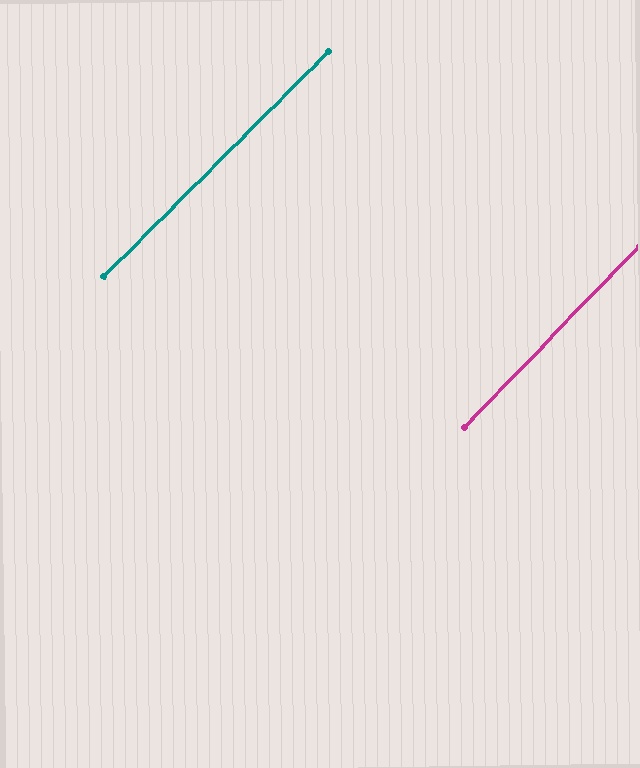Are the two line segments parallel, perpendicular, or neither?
Parallel — their directions differ by only 0.9°.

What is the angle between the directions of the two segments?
Approximately 1 degree.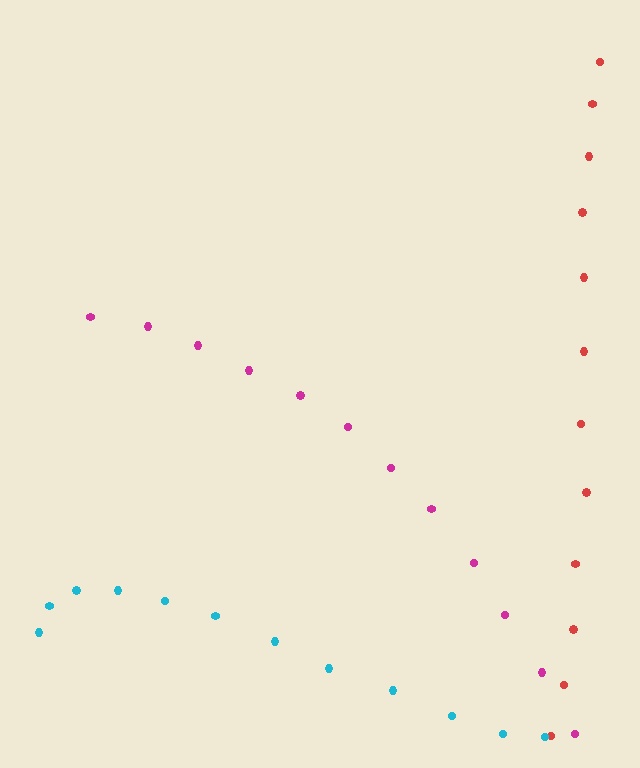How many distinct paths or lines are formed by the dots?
There are 3 distinct paths.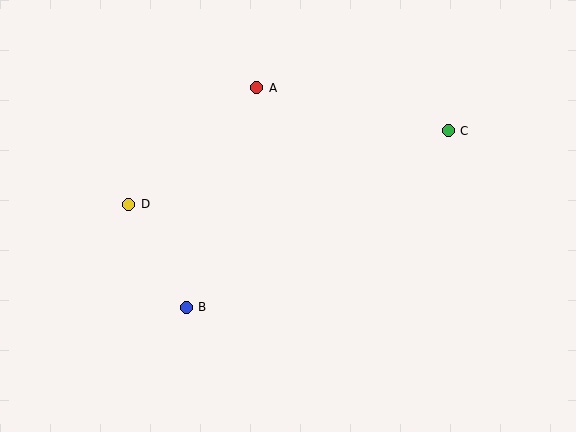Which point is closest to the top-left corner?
Point D is closest to the top-left corner.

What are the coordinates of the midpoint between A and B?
The midpoint between A and B is at (222, 197).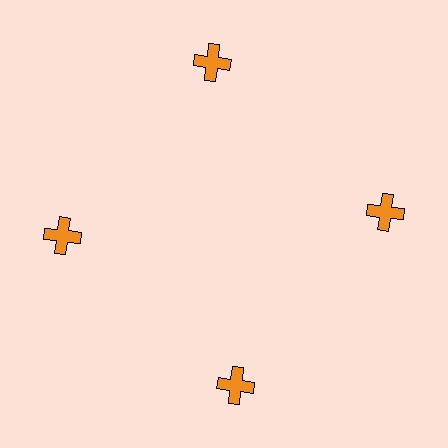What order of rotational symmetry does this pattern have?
This pattern has 4-fold rotational symmetry.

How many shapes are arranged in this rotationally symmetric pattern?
There are 4 shapes, arranged in 4 groups of 1.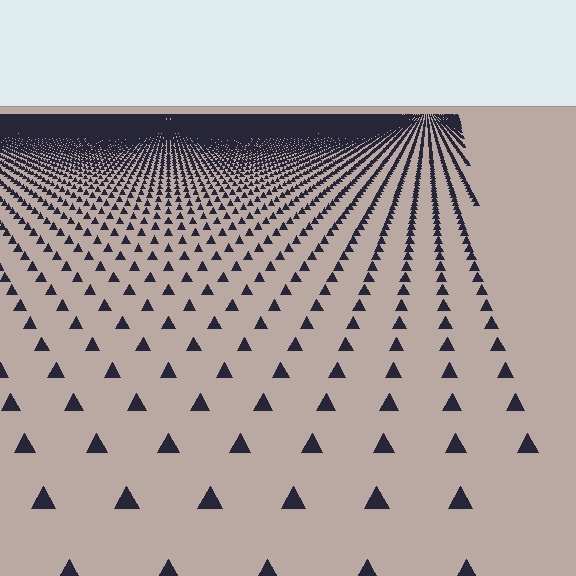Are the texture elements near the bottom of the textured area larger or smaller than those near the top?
Larger. Near the bottom, elements are closer to the viewer and appear at a bigger on-screen size.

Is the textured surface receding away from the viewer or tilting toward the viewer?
The surface is receding away from the viewer. Texture elements get smaller and denser toward the top.